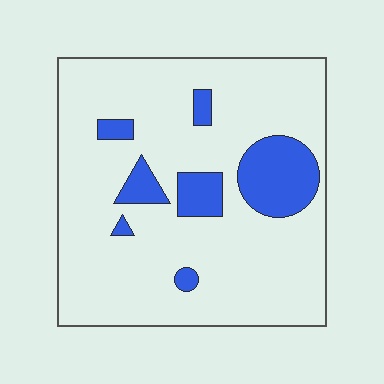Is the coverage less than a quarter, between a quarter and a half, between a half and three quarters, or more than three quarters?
Less than a quarter.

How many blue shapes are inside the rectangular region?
7.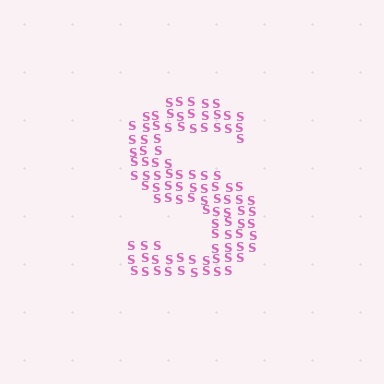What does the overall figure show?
The overall figure shows the letter S.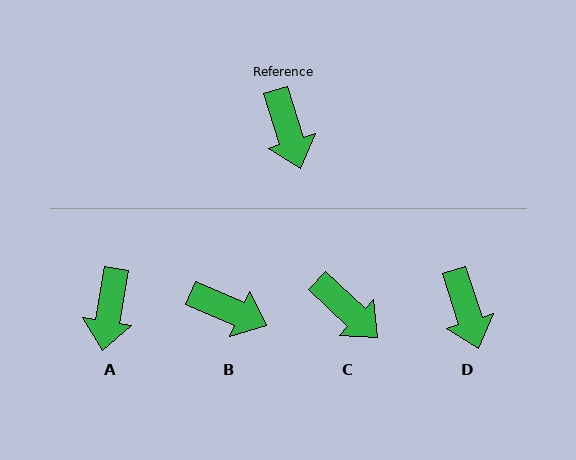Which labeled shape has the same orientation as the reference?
D.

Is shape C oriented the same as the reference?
No, it is off by about 29 degrees.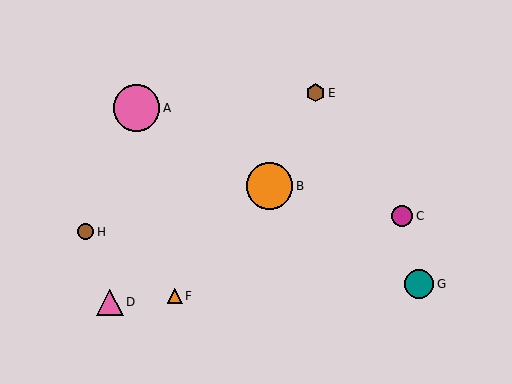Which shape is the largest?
The orange circle (labeled B) is the largest.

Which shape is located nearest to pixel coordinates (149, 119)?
The pink circle (labeled A) at (136, 108) is nearest to that location.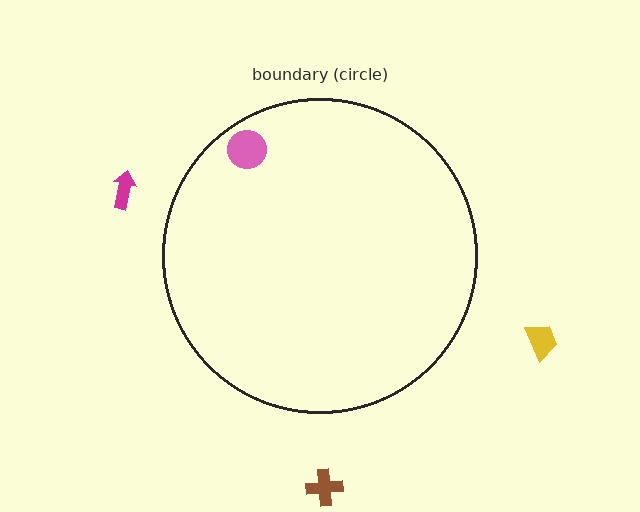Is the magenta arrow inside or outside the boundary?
Outside.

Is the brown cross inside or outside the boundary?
Outside.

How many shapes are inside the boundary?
1 inside, 3 outside.